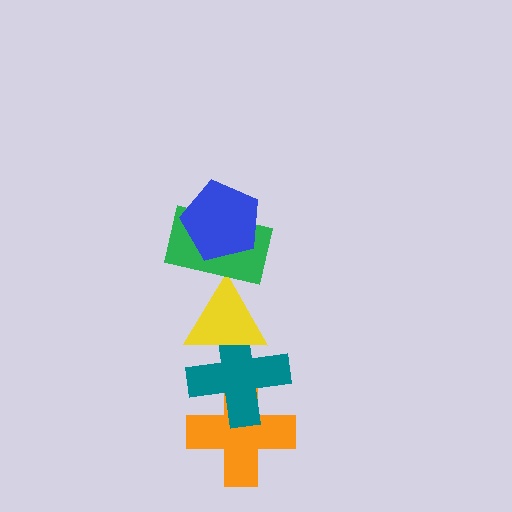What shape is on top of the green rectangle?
The blue pentagon is on top of the green rectangle.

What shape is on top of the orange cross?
The teal cross is on top of the orange cross.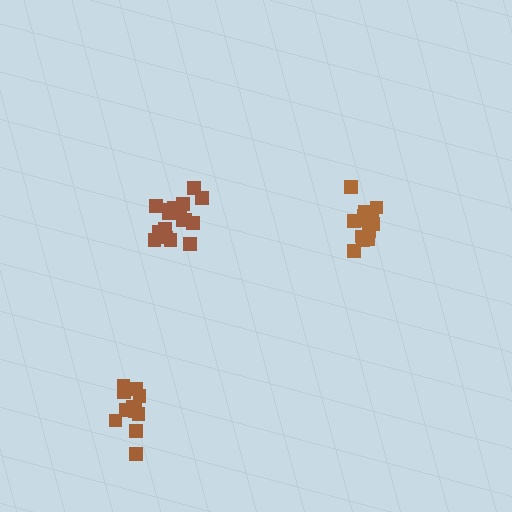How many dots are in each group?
Group 1: 18 dots, Group 2: 15 dots, Group 3: 12 dots (45 total).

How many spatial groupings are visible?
There are 3 spatial groupings.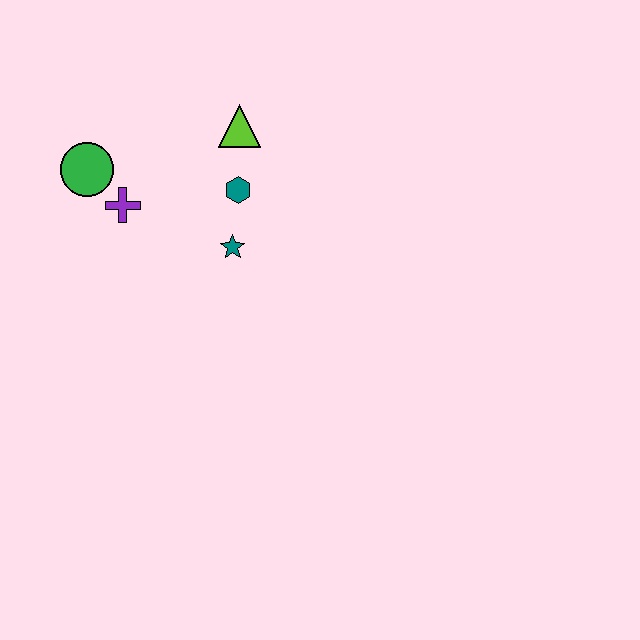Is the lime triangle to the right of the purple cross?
Yes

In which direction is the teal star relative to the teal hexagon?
The teal star is below the teal hexagon.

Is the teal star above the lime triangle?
No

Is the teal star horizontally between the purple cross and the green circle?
No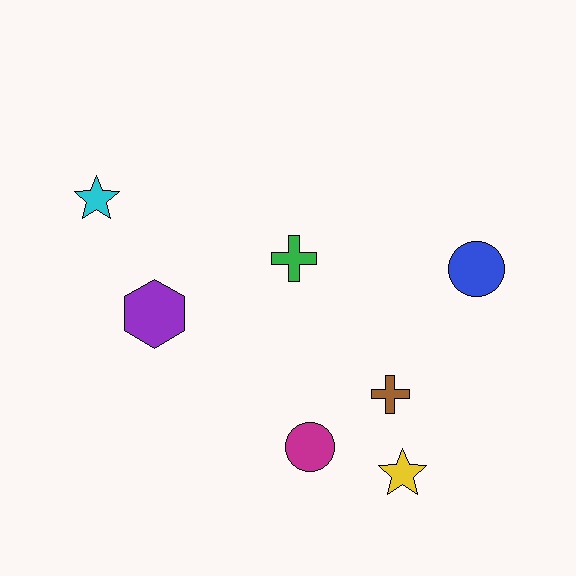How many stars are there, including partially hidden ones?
There are 2 stars.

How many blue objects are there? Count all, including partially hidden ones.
There is 1 blue object.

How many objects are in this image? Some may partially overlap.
There are 7 objects.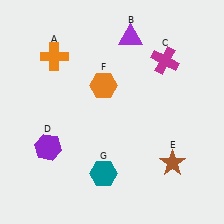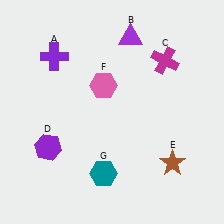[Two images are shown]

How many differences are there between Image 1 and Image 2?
There are 2 differences between the two images.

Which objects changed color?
A changed from orange to purple. F changed from orange to pink.